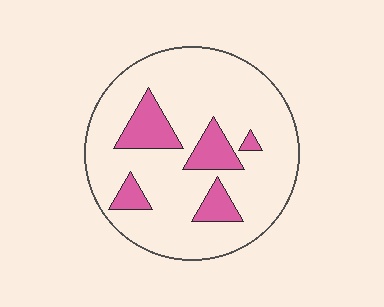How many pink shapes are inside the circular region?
5.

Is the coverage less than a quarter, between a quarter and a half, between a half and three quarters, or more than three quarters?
Less than a quarter.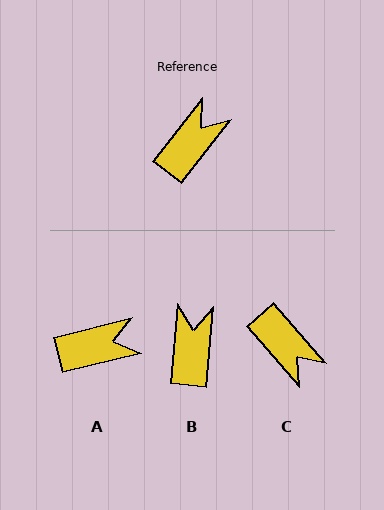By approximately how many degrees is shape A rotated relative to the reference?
Approximately 38 degrees clockwise.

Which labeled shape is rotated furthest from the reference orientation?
C, about 101 degrees away.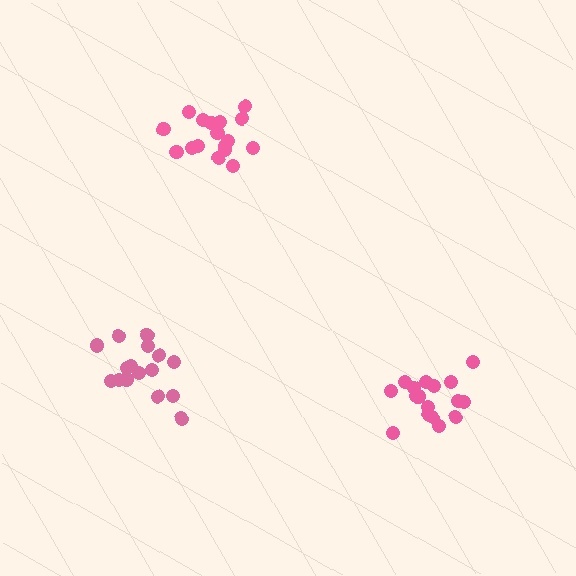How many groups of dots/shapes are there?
There are 3 groups.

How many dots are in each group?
Group 1: 17 dots, Group 2: 16 dots, Group 3: 17 dots (50 total).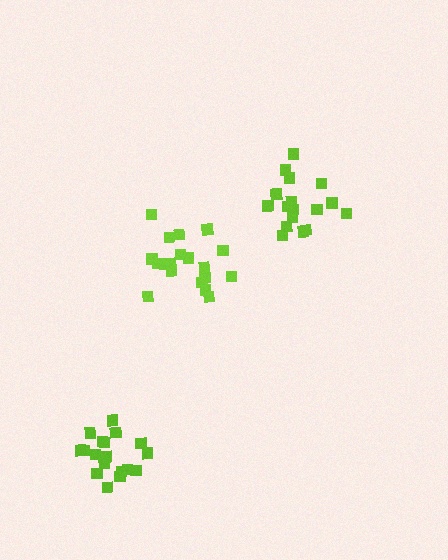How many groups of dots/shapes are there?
There are 3 groups.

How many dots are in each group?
Group 1: 19 dots, Group 2: 17 dots, Group 3: 19 dots (55 total).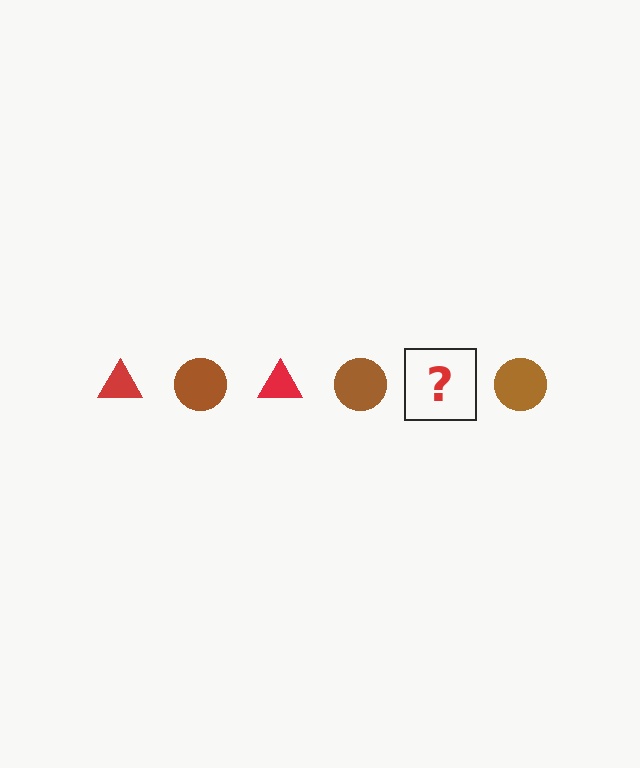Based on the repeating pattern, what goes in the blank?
The blank should be a red triangle.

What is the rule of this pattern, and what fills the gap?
The rule is that the pattern alternates between red triangle and brown circle. The gap should be filled with a red triangle.